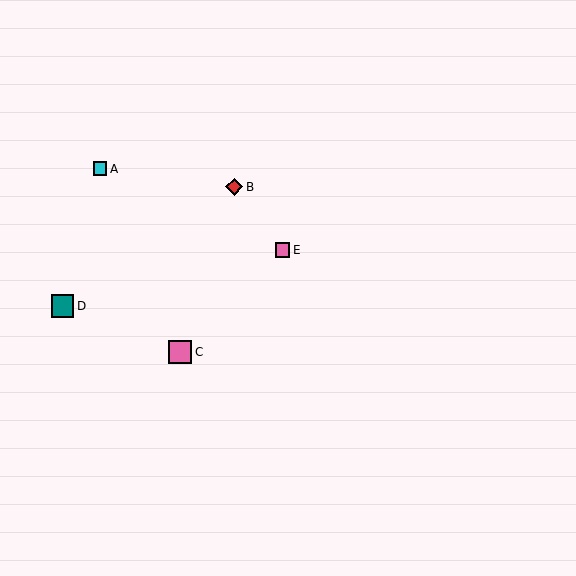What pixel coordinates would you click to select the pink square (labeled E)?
Click at (283, 250) to select the pink square E.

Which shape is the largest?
The pink square (labeled C) is the largest.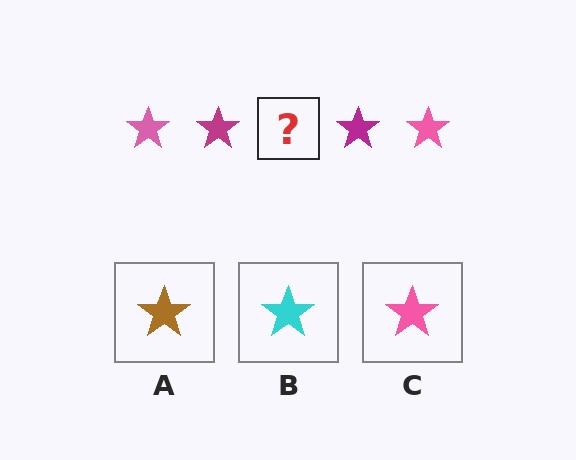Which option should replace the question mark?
Option C.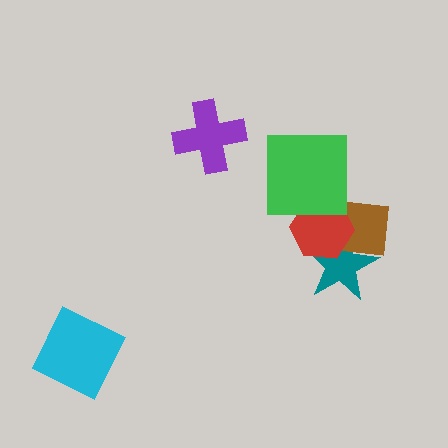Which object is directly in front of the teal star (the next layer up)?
The brown rectangle is directly in front of the teal star.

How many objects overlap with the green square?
2 objects overlap with the green square.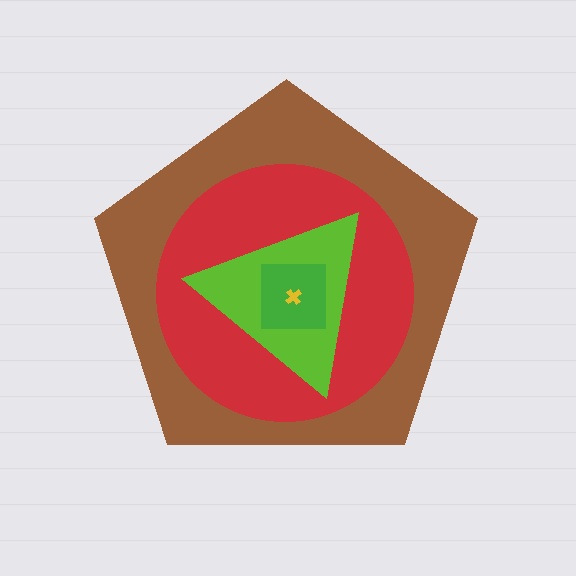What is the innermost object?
The yellow cross.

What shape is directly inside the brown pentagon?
The red circle.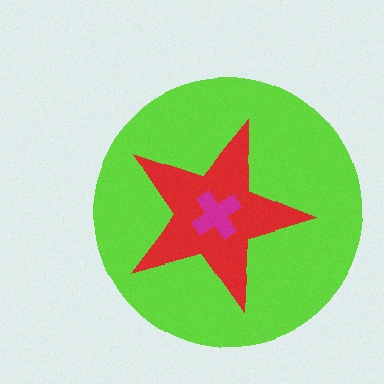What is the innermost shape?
The magenta cross.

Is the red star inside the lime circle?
Yes.